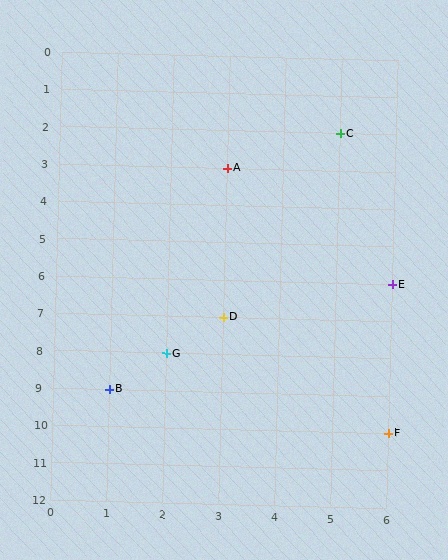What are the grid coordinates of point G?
Point G is at grid coordinates (2, 8).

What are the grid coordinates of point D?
Point D is at grid coordinates (3, 7).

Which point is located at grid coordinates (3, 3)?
Point A is at (3, 3).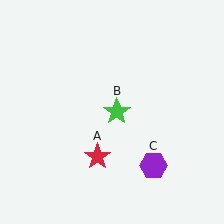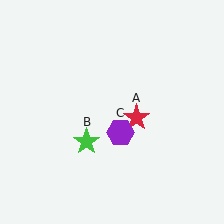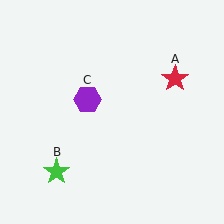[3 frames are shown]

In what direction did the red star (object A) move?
The red star (object A) moved up and to the right.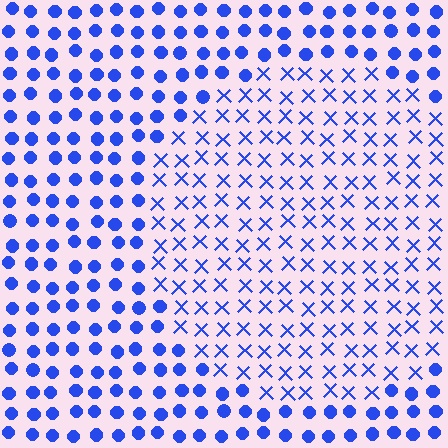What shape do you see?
I see a circle.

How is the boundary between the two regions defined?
The boundary is defined by a change in element shape: X marks inside vs. circles outside. All elements share the same color and spacing.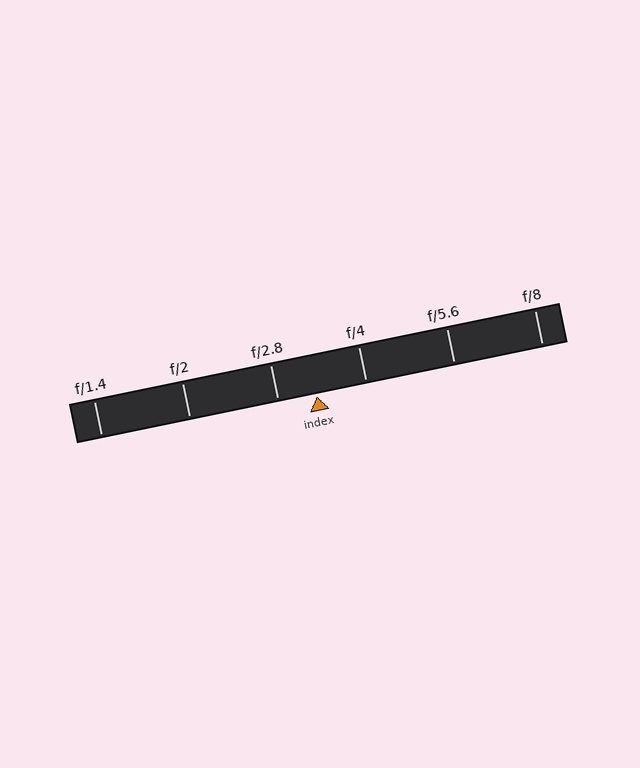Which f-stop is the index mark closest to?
The index mark is closest to f/2.8.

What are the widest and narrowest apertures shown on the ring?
The widest aperture shown is f/1.4 and the narrowest is f/8.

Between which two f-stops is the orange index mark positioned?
The index mark is between f/2.8 and f/4.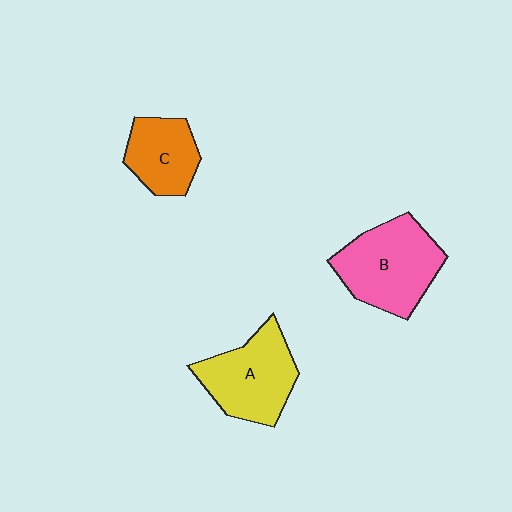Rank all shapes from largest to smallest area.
From largest to smallest: B (pink), A (yellow), C (orange).